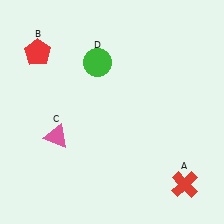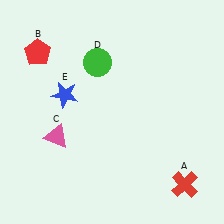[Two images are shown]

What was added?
A blue star (E) was added in Image 2.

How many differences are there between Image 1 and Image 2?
There is 1 difference between the two images.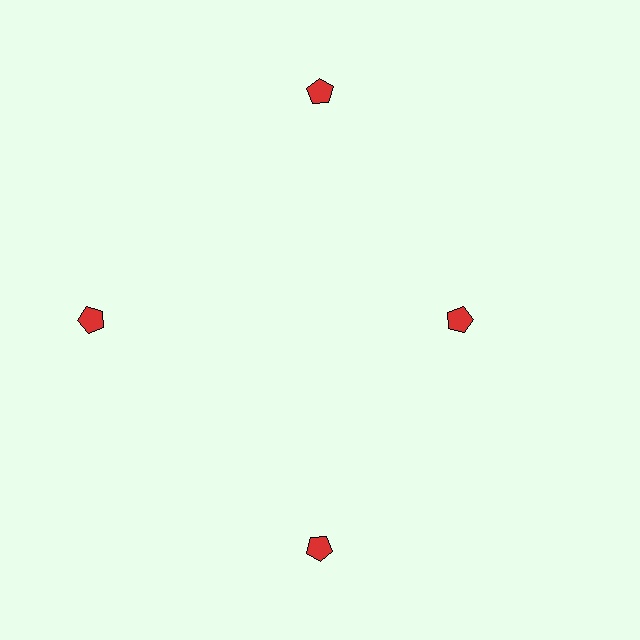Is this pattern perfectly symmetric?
No. The 4 red pentagons are arranged in a ring, but one element near the 3 o'clock position is pulled inward toward the center, breaking the 4-fold rotational symmetry.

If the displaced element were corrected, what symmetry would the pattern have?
It would have 4-fold rotational symmetry — the pattern would map onto itself every 90 degrees.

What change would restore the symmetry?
The symmetry would be restored by moving it outward, back onto the ring so that all 4 pentagons sit at equal angles and equal distance from the center.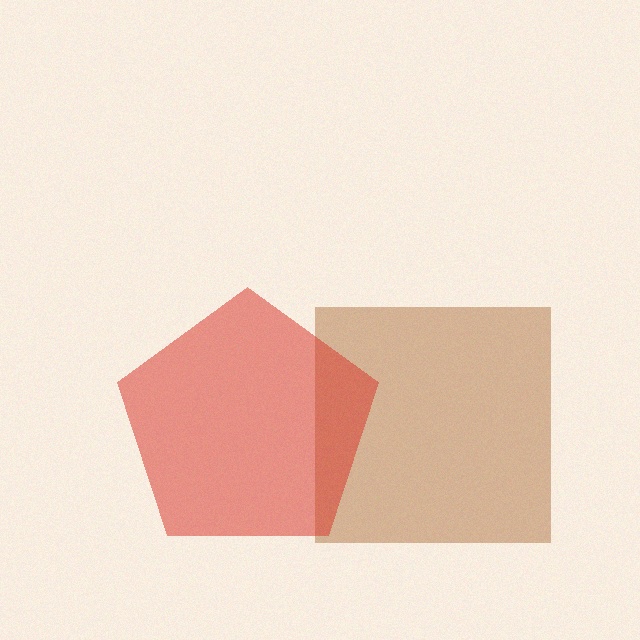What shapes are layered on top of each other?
The layered shapes are: a brown square, a red pentagon.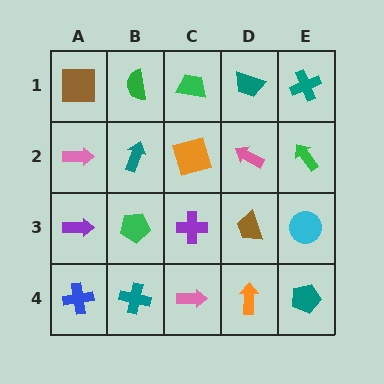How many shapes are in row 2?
5 shapes.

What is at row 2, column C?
An orange square.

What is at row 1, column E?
A teal cross.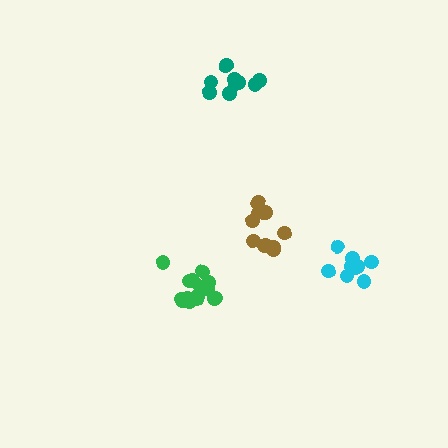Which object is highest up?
The teal cluster is topmost.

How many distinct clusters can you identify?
There are 4 distinct clusters.